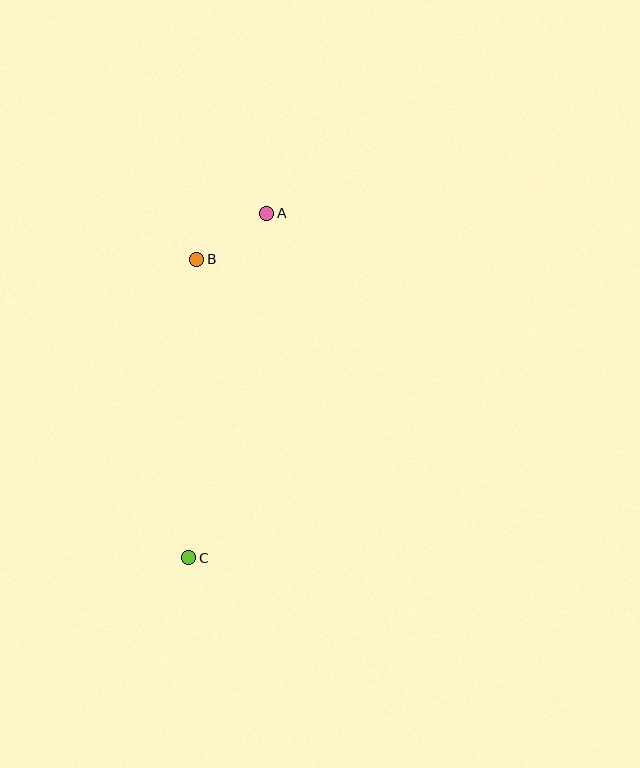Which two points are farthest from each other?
Points A and C are farthest from each other.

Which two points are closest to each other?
Points A and B are closest to each other.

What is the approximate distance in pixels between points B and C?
The distance between B and C is approximately 298 pixels.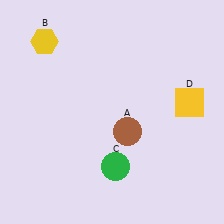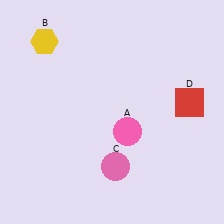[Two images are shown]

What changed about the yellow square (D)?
In Image 1, D is yellow. In Image 2, it changed to red.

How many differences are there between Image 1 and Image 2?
There are 3 differences between the two images.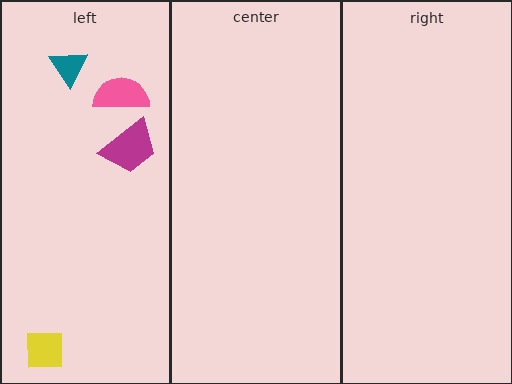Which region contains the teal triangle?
The left region.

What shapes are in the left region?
The teal triangle, the pink semicircle, the magenta trapezoid, the yellow square.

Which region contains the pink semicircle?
The left region.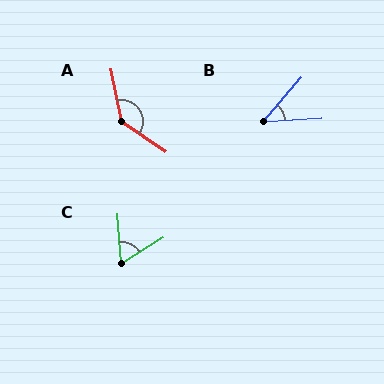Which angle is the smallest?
B, at approximately 46 degrees.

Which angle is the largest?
A, at approximately 136 degrees.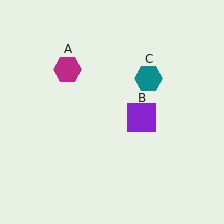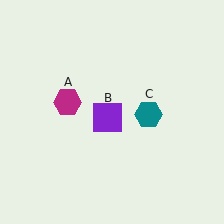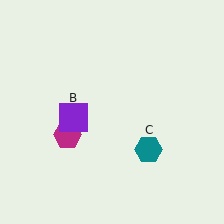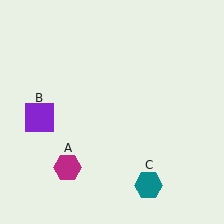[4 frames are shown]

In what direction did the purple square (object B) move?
The purple square (object B) moved left.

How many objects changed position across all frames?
3 objects changed position: magenta hexagon (object A), purple square (object B), teal hexagon (object C).